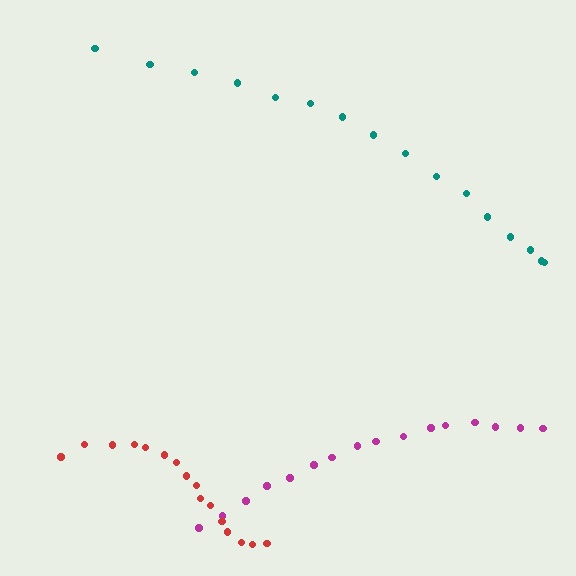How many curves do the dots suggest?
There are 3 distinct paths.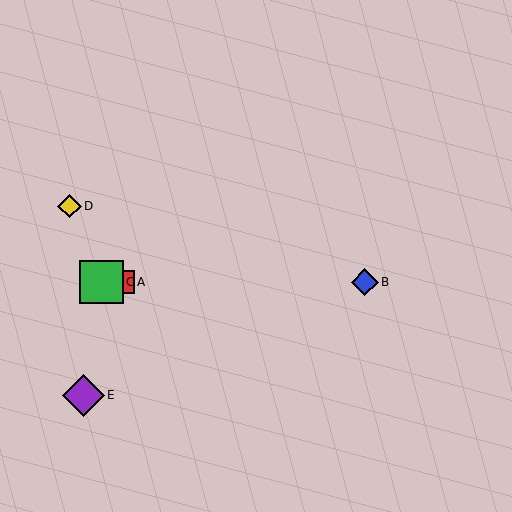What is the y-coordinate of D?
Object D is at y≈206.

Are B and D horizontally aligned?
No, B is at y≈282 and D is at y≈206.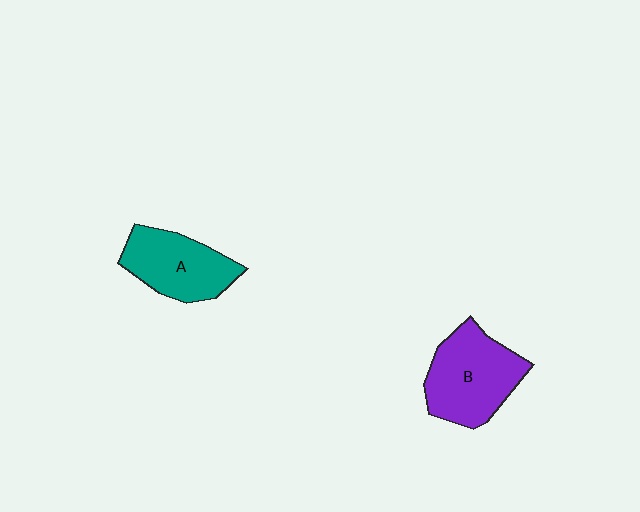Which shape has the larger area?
Shape B (purple).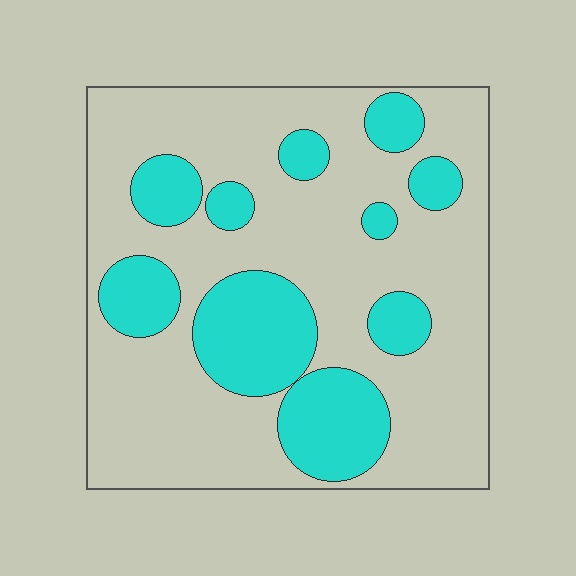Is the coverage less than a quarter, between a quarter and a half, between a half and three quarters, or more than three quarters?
Between a quarter and a half.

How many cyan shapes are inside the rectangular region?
10.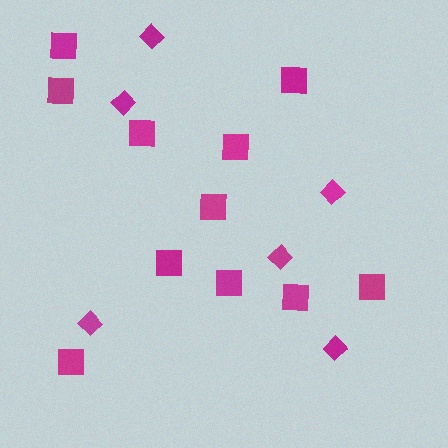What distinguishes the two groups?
There are 2 groups: one group of diamonds (6) and one group of squares (11).